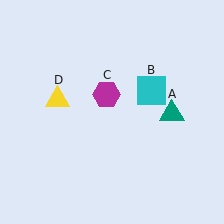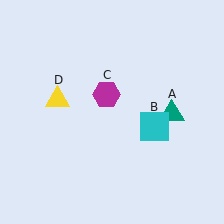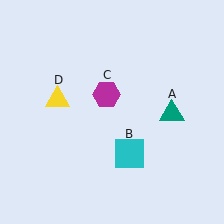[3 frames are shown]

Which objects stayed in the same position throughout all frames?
Teal triangle (object A) and magenta hexagon (object C) and yellow triangle (object D) remained stationary.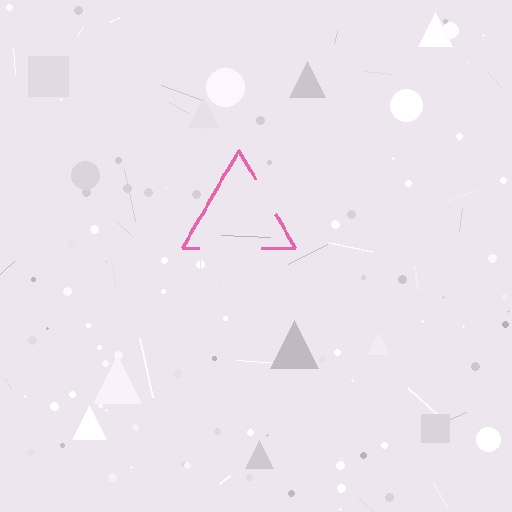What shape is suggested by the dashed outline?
The dashed outline suggests a triangle.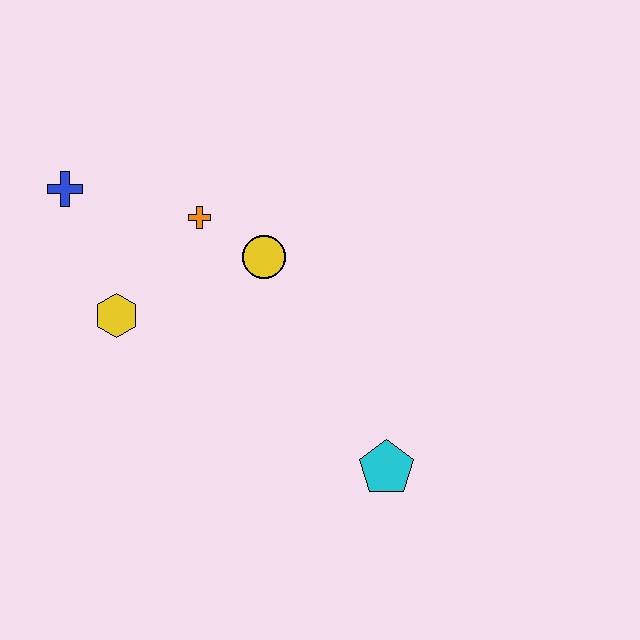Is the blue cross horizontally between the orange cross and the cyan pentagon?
No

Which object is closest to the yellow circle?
The orange cross is closest to the yellow circle.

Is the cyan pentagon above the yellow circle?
No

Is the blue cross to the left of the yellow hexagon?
Yes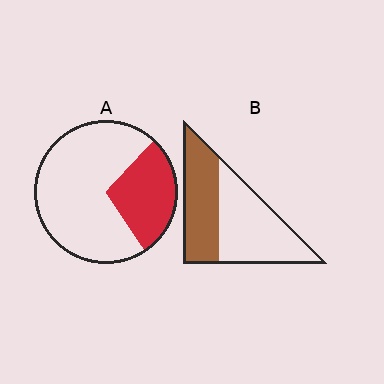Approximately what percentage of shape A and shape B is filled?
A is approximately 30% and B is approximately 45%.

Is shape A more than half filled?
No.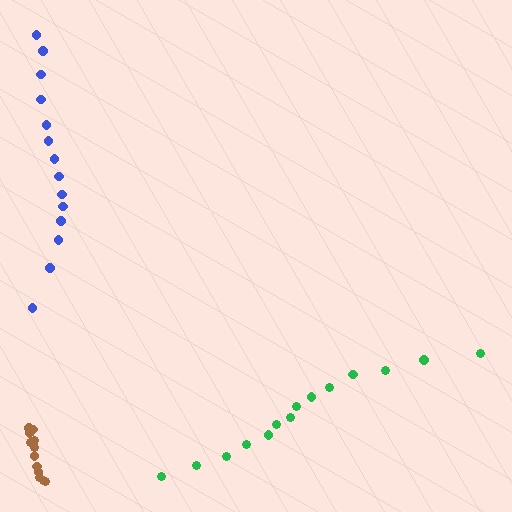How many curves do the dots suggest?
There are 3 distinct paths.